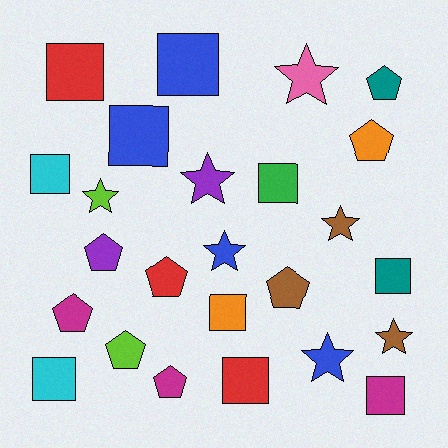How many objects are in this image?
There are 25 objects.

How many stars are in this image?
There are 7 stars.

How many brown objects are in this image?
There are 3 brown objects.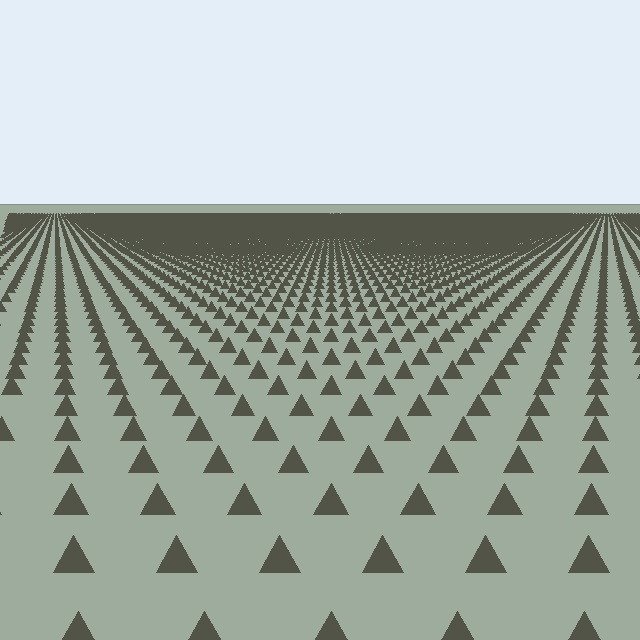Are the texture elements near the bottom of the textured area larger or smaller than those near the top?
Larger. Near the bottom, elements are closer to the viewer and appear at a bigger on-screen size.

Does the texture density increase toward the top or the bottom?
Density increases toward the top.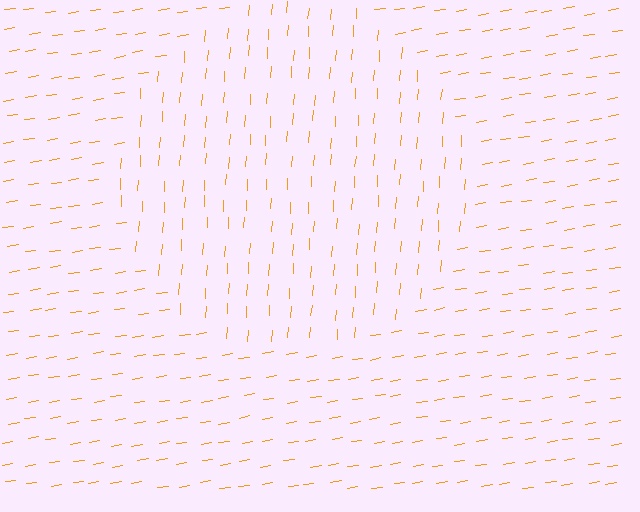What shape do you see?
I see a circle.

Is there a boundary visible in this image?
Yes, there is a texture boundary formed by a change in line orientation.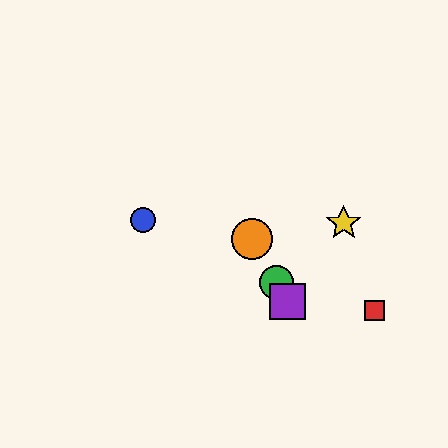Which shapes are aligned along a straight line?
The green circle, the purple square, the orange circle are aligned along a straight line.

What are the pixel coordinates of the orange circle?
The orange circle is at (252, 239).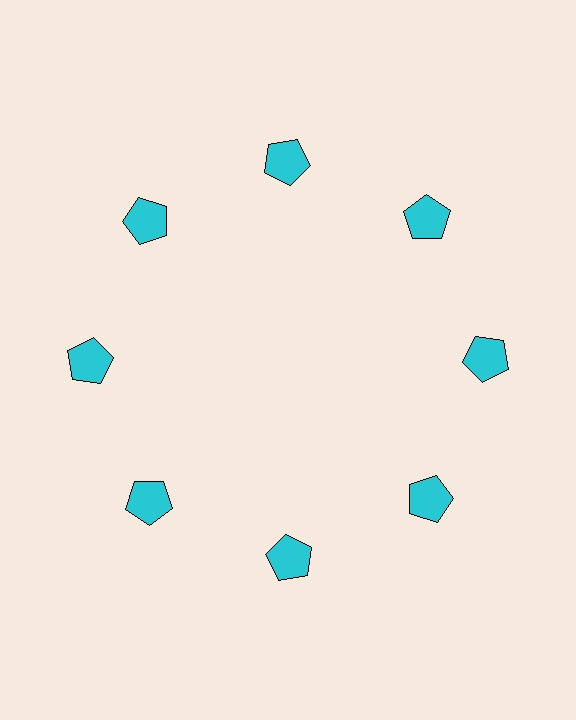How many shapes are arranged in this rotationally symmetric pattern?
There are 8 shapes, arranged in 8 groups of 1.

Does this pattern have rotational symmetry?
Yes, this pattern has 8-fold rotational symmetry. It looks the same after rotating 45 degrees around the center.